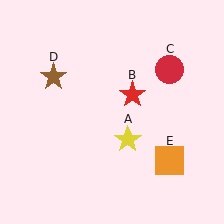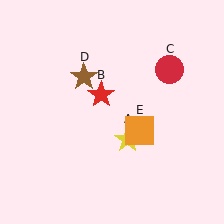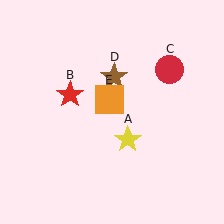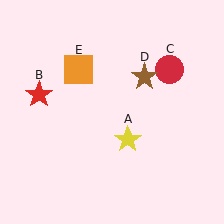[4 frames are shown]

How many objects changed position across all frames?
3 objects changed position: red star (object B), brown star (object D), orange square (object E).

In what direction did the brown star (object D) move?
The brown star (object D) moved right.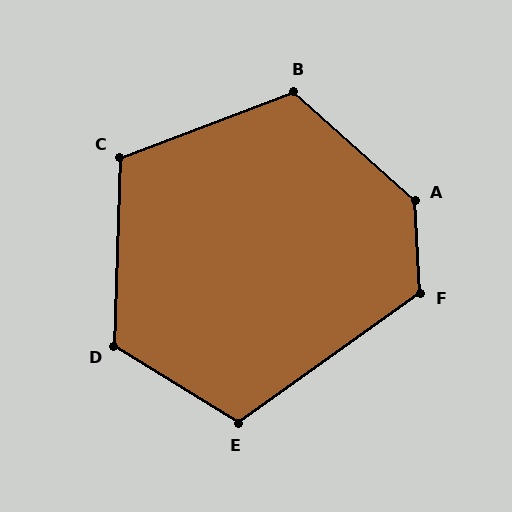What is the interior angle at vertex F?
Approximately 122 degrees (obtuse).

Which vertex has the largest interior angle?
A, at approximately 135 degrees.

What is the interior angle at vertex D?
Approximately 120 degrees (obtuse).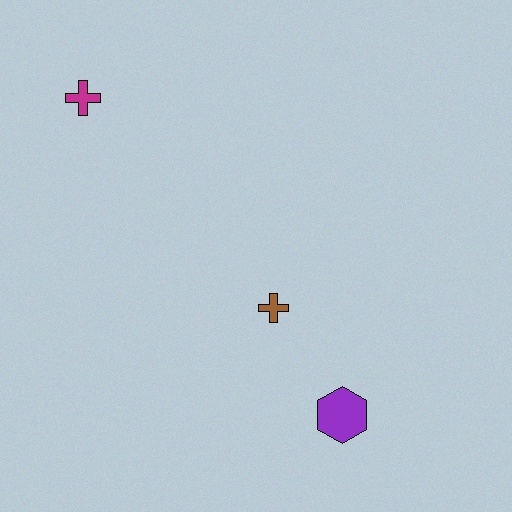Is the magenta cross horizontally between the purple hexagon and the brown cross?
No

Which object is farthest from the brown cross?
The magenta cross is farthest from the brown cross.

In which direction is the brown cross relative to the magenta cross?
The brown cross is below the magenta cross.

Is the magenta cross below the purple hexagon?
No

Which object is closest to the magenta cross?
The brown cross is closest to the magenta cross.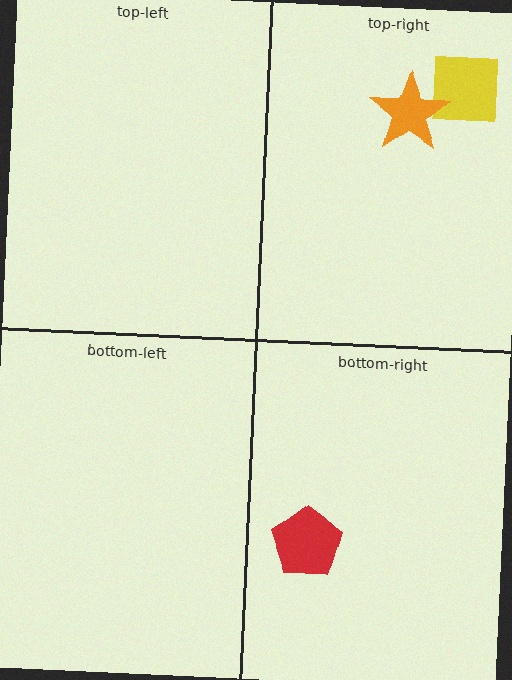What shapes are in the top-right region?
The yellow square, the orange star.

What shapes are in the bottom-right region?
The red pentagon.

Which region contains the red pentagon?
The bottom-right region.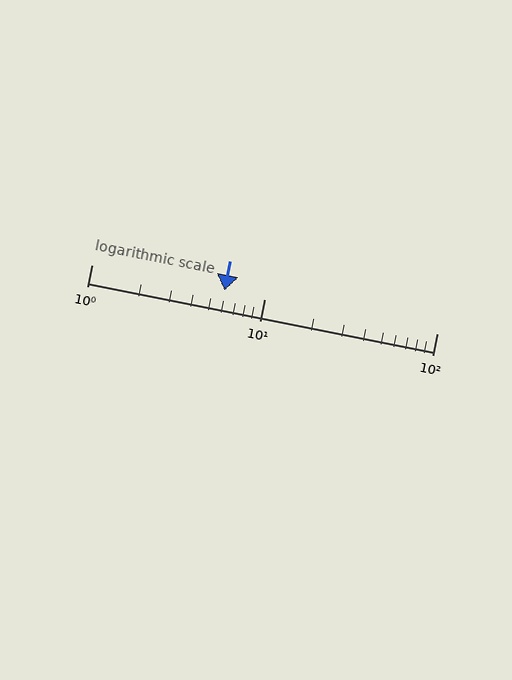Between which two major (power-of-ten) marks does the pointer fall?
The pointer is between 1 and 10.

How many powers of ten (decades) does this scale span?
The scale spans 2 decades, from 1 to 100.